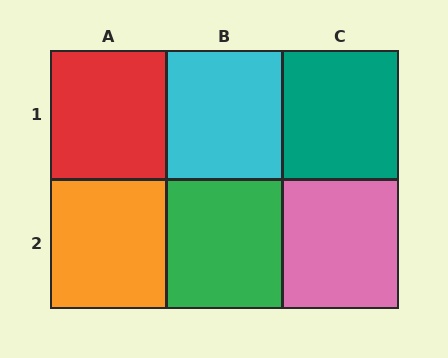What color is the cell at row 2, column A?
Orange.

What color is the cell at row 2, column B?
Green.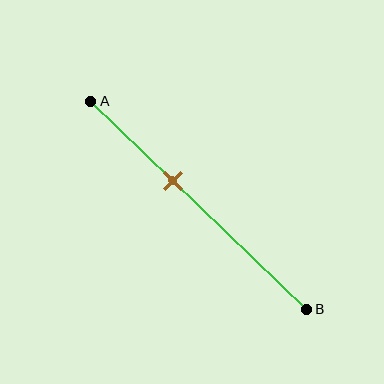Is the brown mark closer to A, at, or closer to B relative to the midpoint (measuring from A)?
The brown mark is closer to point A than the midpoint of segment AB.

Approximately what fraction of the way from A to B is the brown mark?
The brown mark is approximately 40% of the way from A to B.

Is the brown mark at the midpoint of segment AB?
No, the mark is at about 40% from A, not at the 50% midpoint.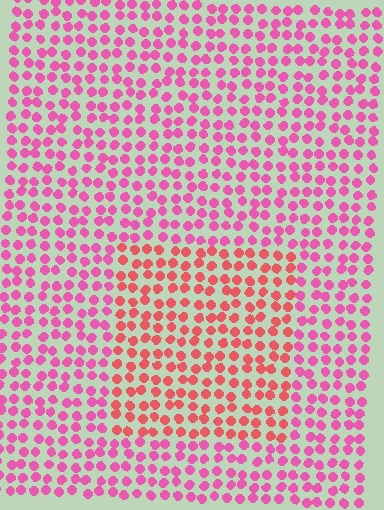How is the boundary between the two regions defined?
The boundary is defined purely by a slight shift in hue (about 32 degrees). Spacing, size, and orientation are identical on both sides.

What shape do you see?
I see a rectangle.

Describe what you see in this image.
The image is filled with small pink elements in a uniform arrangement. A rectangle-shaped region is visible where the elements are tinted to a slightly different hue, forming a subtle color boundary.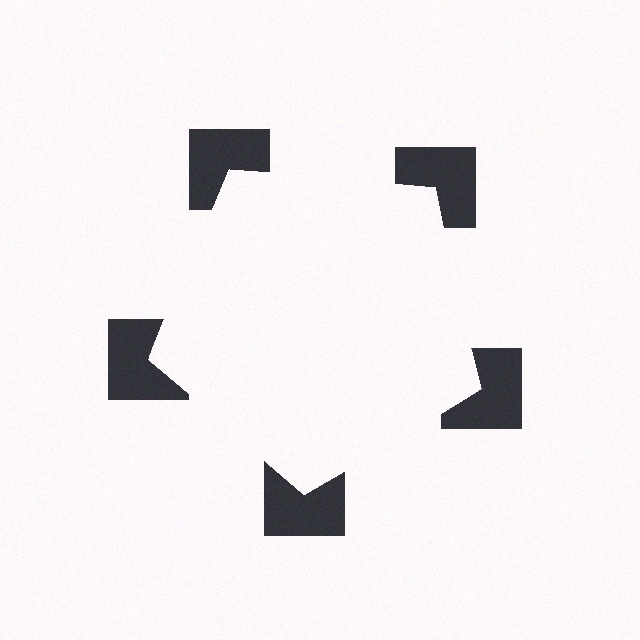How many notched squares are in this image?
There are 5 — one at each vertex of the illusory pentagon.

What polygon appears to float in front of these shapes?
An illusory pentagon — its edges are inferred from the aligned wedge cuts in the notched squares, not physically drawn.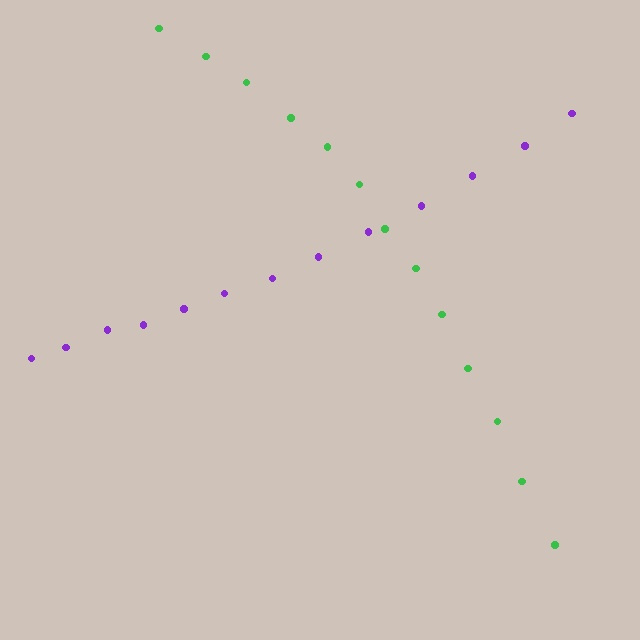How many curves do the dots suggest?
There are 2 distinct paths.